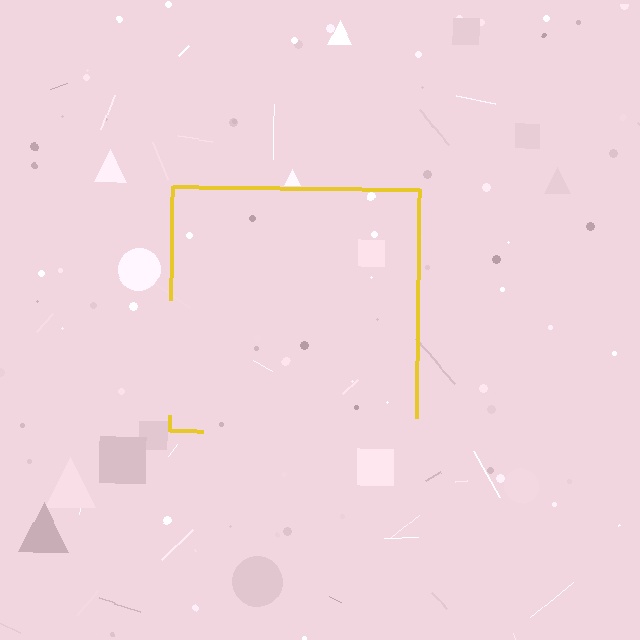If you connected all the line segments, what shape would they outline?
They would outline a square.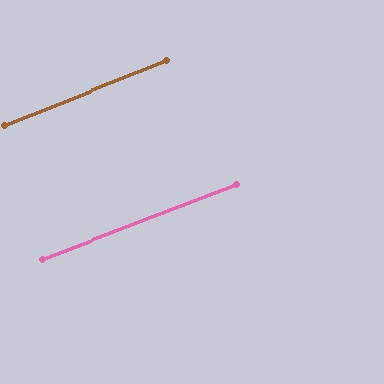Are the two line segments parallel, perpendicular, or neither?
Parallel — their directions differ by only 0.1°.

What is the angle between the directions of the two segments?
Approximately 0 degrees.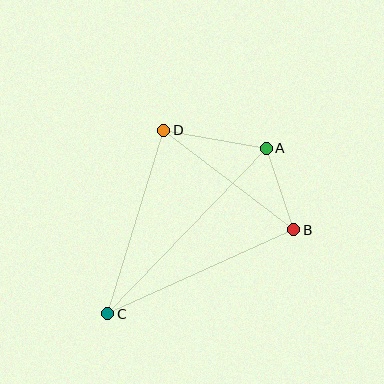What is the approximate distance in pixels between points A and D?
The distance between A and D is approximately 104 pixels.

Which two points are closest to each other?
Points A and B are closest to each other.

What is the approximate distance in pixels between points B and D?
The distance between B and D is approximately 164 pixels.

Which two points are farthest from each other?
Points A and C are farthest from each other.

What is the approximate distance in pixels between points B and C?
The distance between B and C is approximately 204 pixels.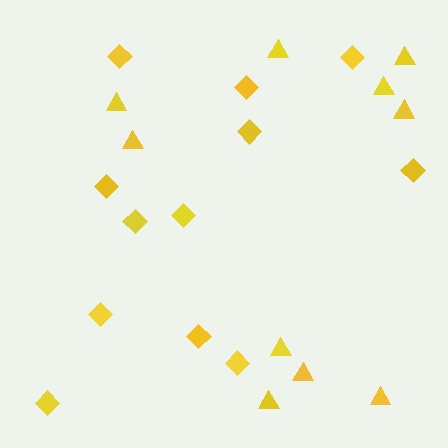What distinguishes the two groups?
There are 2 groups: one group of diamonds (12) and one group of triangles (10).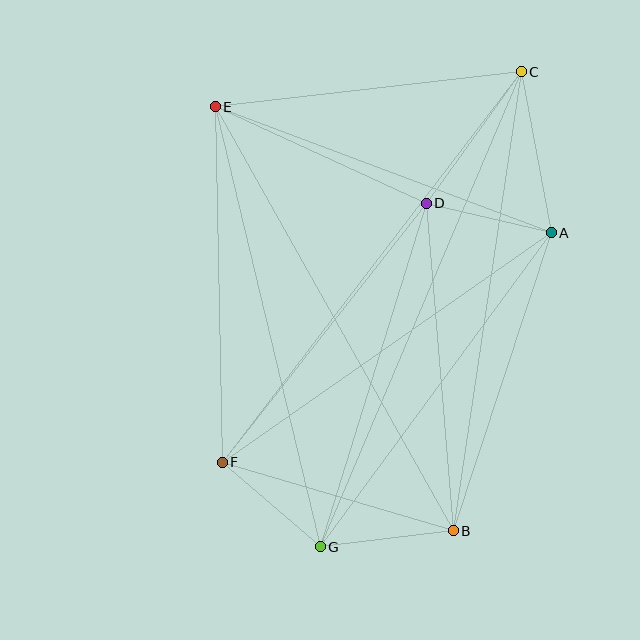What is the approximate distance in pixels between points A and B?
The distance between A and B is approximately 314 pixels.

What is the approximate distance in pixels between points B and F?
The distance between B and F is approximately 241 pixels.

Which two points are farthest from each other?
Points C and G are farthest from each other.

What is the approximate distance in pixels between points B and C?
The distance between B and C is approximately 464 pixels.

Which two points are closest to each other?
Points A and D are closest to each other.